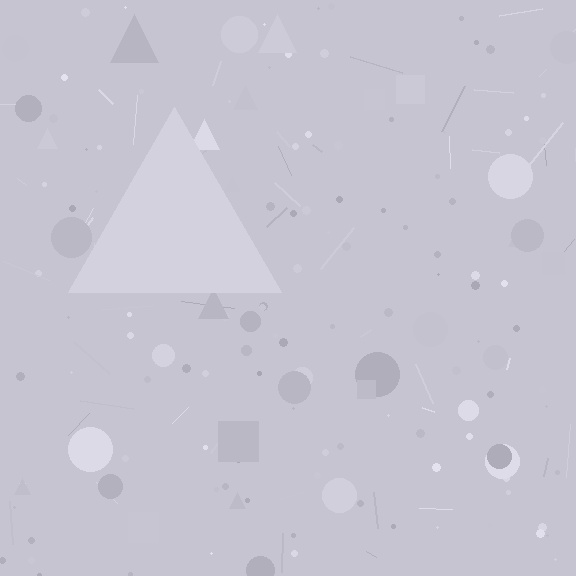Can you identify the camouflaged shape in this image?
The camouflaged shape is a triangle.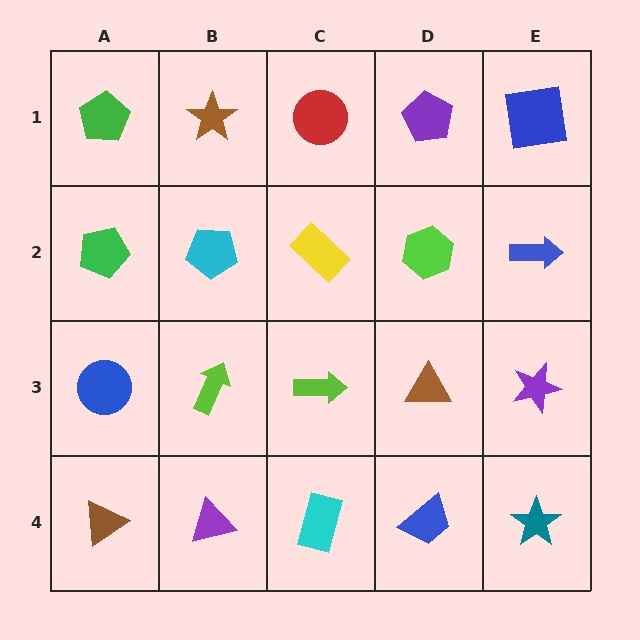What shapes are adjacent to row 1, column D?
A lime hexagon (row 2, column D), a red circle (row 1, column C), a blue square (row 1, column E).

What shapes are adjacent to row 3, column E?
A blue arrow (row 2, column E), a teal star (row 4, column E), a brown triangle (row 3, column D).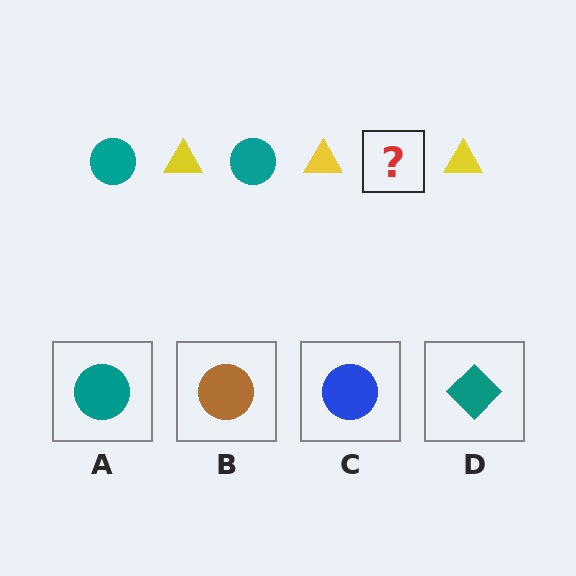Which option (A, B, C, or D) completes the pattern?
A.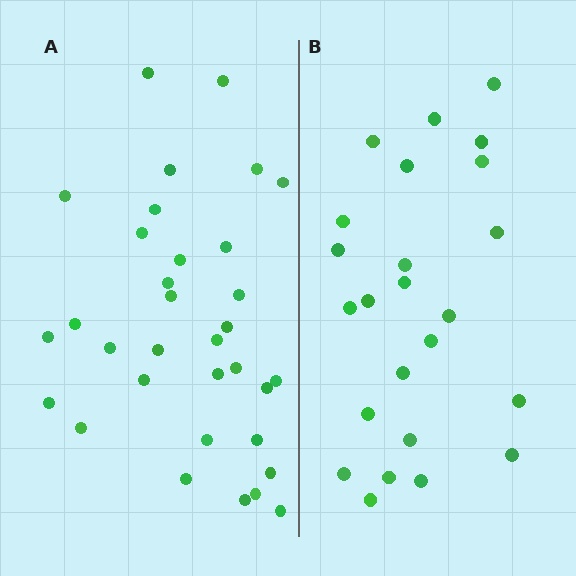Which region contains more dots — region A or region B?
Region A (the left region) has more dots.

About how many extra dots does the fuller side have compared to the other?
Region A has roughly 8 or so more dots than region B.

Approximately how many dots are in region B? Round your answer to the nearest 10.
About 20 dots. (The exact count is 24, which rounds to 20.)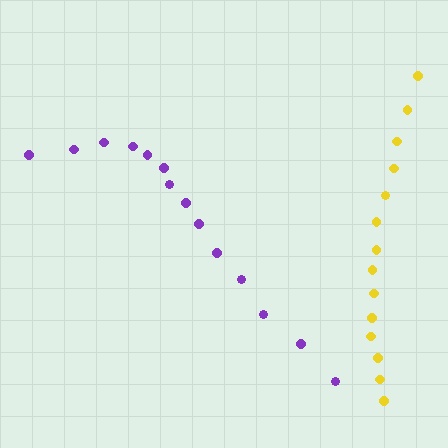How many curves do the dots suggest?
There are 2 distinct paths.